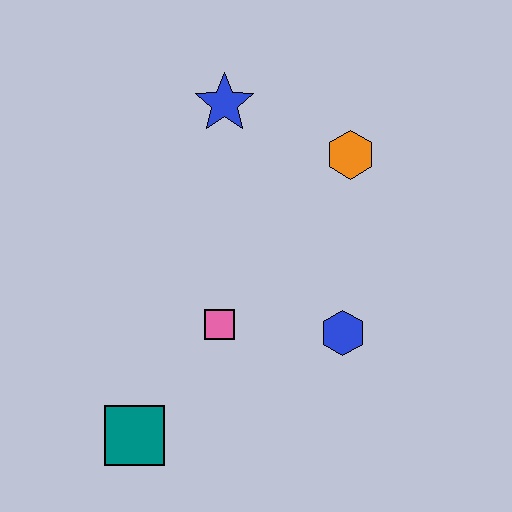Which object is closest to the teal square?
The pink square is closest to the teal square.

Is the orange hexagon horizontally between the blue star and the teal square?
No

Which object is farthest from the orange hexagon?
The teal square is farthest from the orange hexagon.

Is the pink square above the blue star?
No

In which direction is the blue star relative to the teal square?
The blue star is above the teal square.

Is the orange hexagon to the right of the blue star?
Yes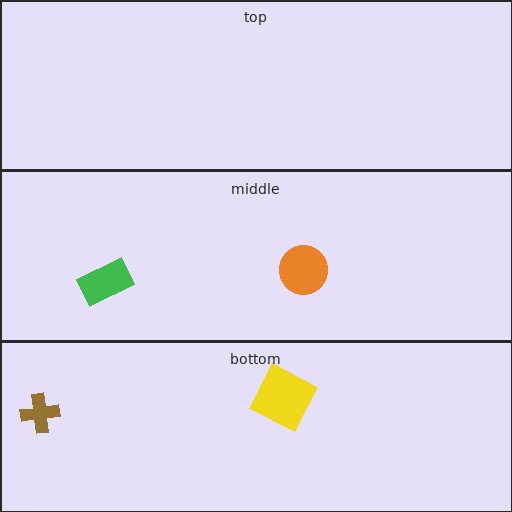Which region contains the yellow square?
The bottom region.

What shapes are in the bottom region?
The yellow square, the brown cross.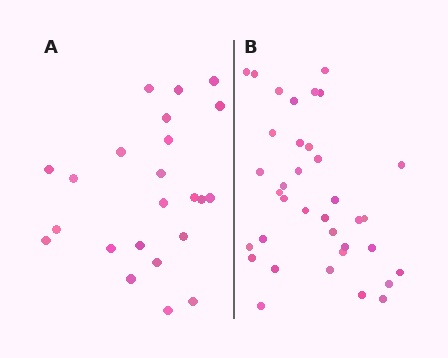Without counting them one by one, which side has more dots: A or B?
Region B (the right region) has more dots.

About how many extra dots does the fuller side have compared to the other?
Region B has approximately 15 more dots than region A.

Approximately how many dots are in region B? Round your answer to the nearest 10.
About 40 dots. (The exact count is 36, which rounds to 40.)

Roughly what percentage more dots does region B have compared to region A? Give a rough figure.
About 55% more.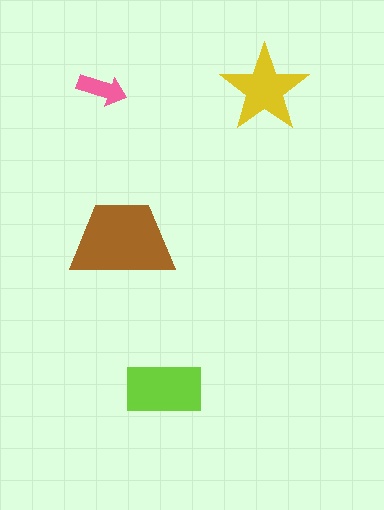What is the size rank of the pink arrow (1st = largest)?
4th.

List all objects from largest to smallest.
The brown trapezoid, the lime rectangle, the yellow star, the pink arrow.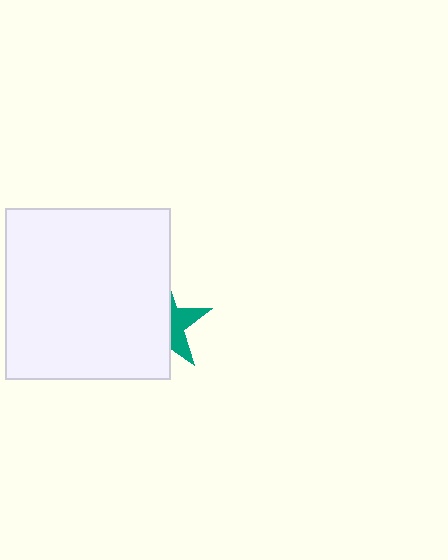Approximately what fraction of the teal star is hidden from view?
Roughly 65% of the teal star is hidden behind the white rectangle.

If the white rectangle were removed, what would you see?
You would see the complete teal star.